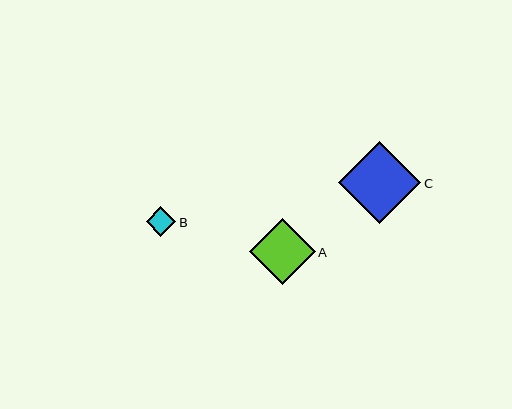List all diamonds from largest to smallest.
From largest to smallest: C, A, B.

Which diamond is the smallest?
Diamond B is the smallest with a size of approximately 30 pixels.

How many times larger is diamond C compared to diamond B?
Diamond C is approximately 2.8 times the size of diamond B.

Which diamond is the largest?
Diamond C is the largest with a size of approximately 82 pixels.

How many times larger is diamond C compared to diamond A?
Diamond C is approximately 1.3 times the size of diamond A.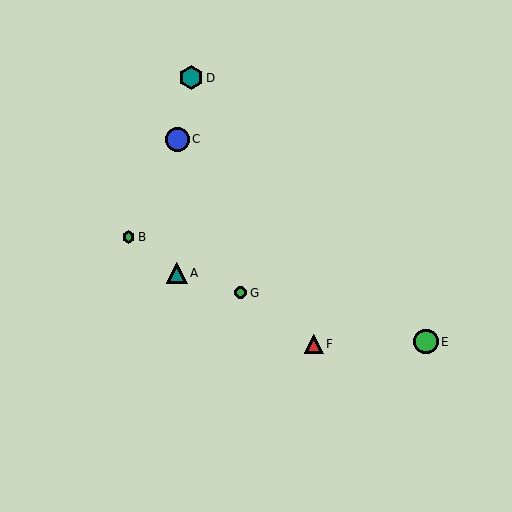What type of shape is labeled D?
Shape D is a teal hexagon.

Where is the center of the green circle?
The center of the green circle is at (426, 342).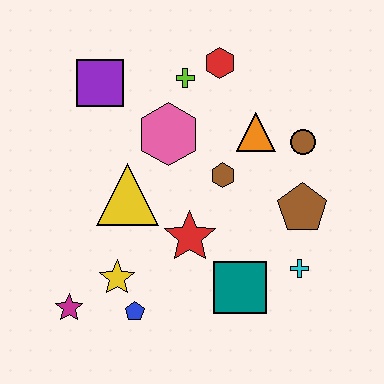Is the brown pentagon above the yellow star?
Yes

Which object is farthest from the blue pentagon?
The red hexagon is farthest from the blue pentagon.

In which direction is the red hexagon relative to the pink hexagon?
The red hexagon is above the pink hexagon.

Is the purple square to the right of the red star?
No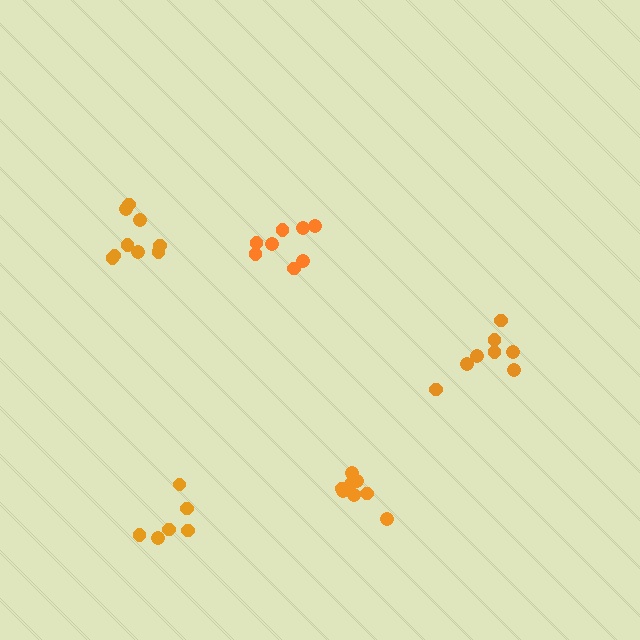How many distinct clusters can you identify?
There are 5 distinct clusters.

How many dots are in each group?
Group 1: 8 dots, Group 2: 9 dots, Group 3: 8 dots, Group 4: 6 dots, Group 5: 8 dots (39 total).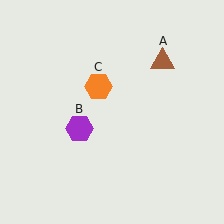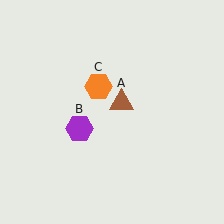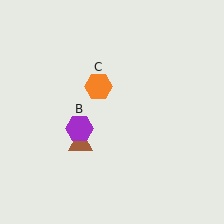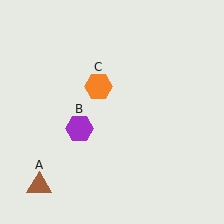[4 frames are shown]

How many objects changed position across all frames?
1 object changed position: brown triangle (object A).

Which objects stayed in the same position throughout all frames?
Purple hexagon (object B) and orange hexagon (object C) remained stationary.